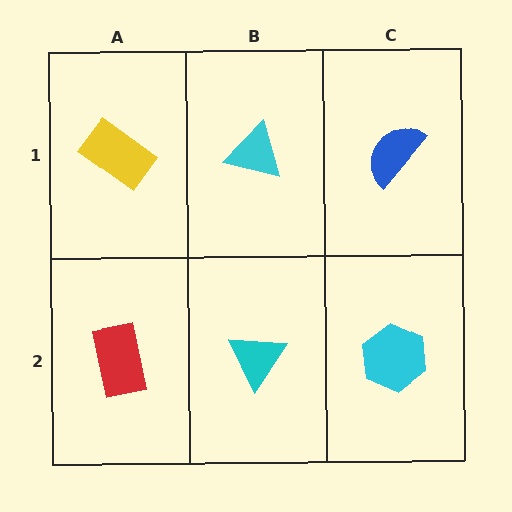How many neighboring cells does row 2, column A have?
2.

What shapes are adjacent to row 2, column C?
A blue semicircle (row 1, column C), a cyan triangle (row 2, column B).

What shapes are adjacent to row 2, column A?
A yellow rectangle (row 1, column A), a cyan triangle (row 2, column B).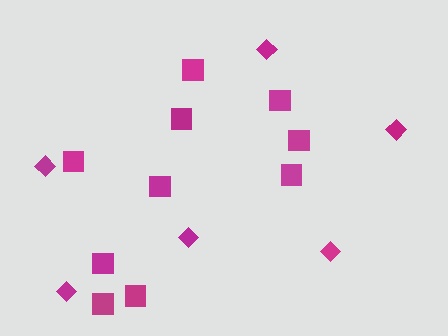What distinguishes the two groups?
There are 2 groups: one group of squares (10) and one group of diamonds (6).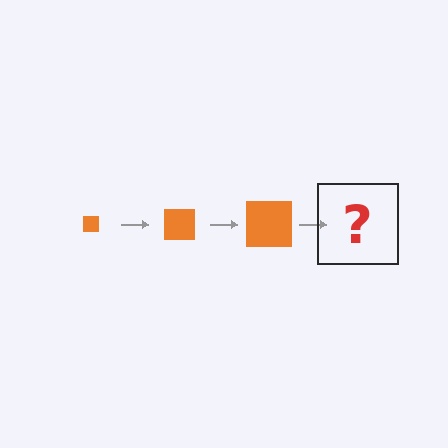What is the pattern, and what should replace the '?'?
The pattern is that the square gets progressively larger each step. The '?' should be an orange square, larger than the previous one.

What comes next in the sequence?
The next element should be an orange square, larger than the previous one.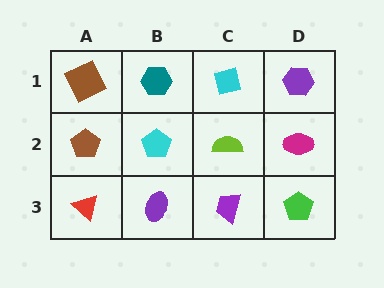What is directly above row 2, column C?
A cyan square.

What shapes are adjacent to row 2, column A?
A brown square (row 1, column A), a red triangle (row 3, column A), a cyan pentagon (row 2, column B).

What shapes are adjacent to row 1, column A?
A brown pentagon (row 2, column A), a teal hexagon (row 1, column B).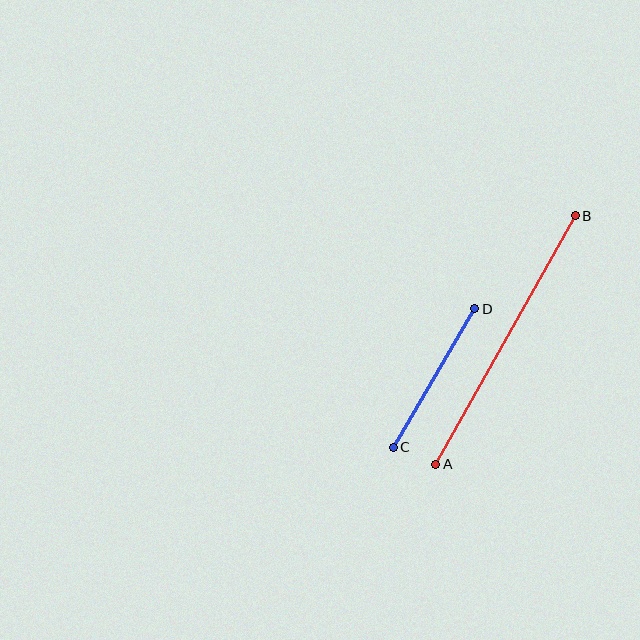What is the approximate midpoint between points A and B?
The midpoint is at approximately (506, 340) pixels.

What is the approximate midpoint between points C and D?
The midpoint is at approximately (434, 378) pixels.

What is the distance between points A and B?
The distance is approximately 285 pixels.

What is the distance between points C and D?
The distance is approximately 161 pixels.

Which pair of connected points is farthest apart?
Points A and B are farthest apart.